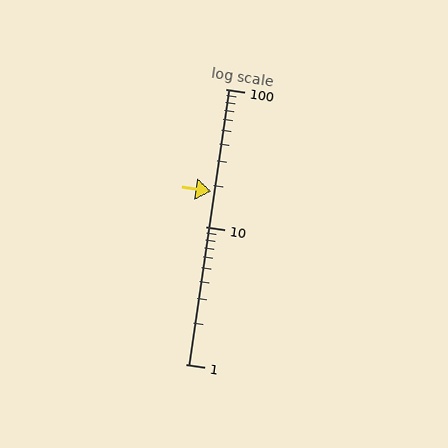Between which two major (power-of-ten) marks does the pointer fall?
The pointer is between 10 and 100.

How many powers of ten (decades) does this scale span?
The scale spans 2 decades, from 1 to 100.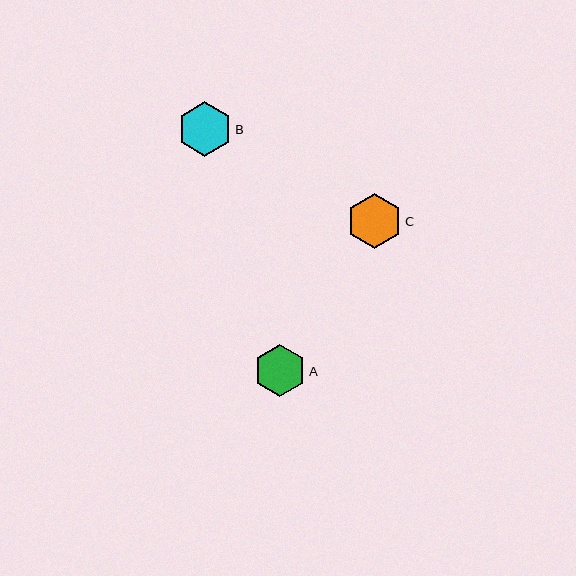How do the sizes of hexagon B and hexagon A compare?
Hexagon B and hexagon A are approximately the same size.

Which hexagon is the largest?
Hexagon C is the largest with a size of approximately 55 pixels.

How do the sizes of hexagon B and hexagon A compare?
Hexagon B and hexagon A are approximately the same size.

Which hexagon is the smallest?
Hexagon A is the smallest with a size of approximately 53 pixels.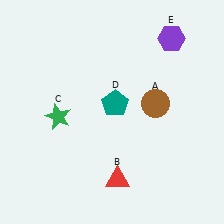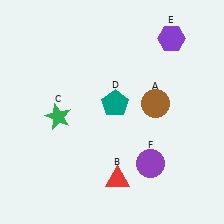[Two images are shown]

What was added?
A purple circle (F) was added in Image 2.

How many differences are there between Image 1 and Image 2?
There is 1 difference between the two images.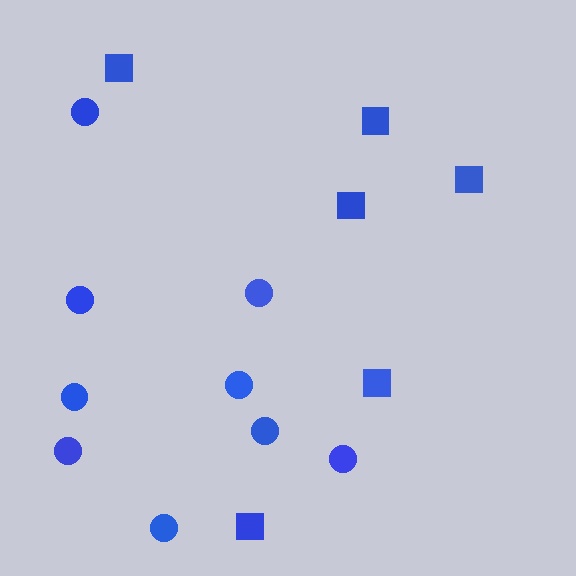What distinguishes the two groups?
There are 2 groups: one group of circles (9) and one group of squares (6).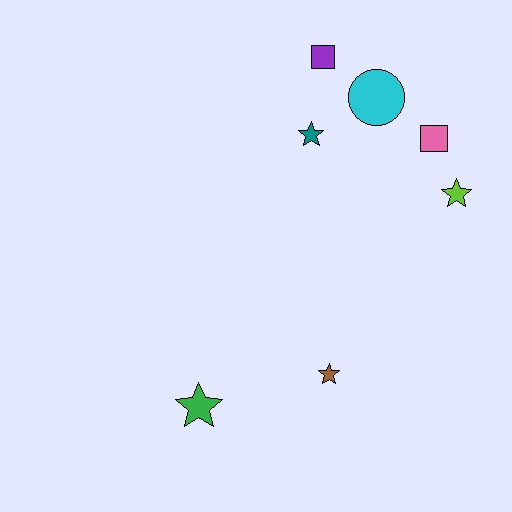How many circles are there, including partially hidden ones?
There is 1 circle.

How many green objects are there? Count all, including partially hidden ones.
There is 1 green object.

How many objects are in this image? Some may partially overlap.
There are 7 objects.